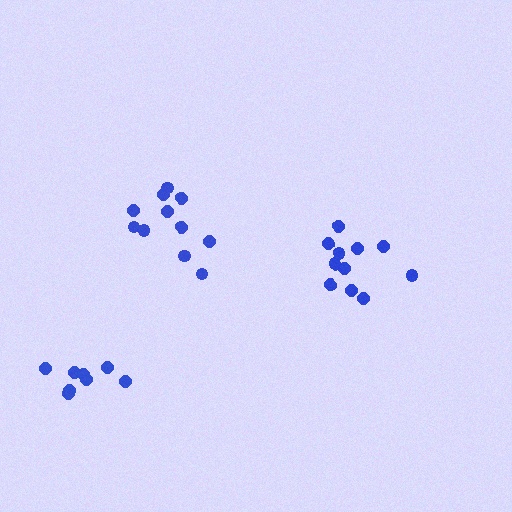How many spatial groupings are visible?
There are 3 spatial groupings.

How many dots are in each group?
Group 1: 8 dots, Group 2: 11 dots, Group 3: 11 dots (30 total).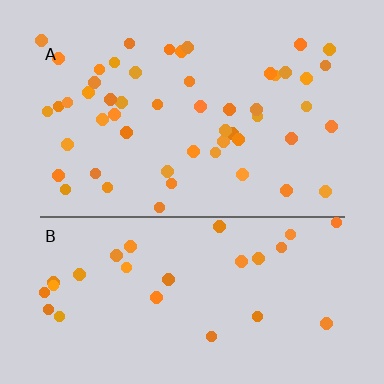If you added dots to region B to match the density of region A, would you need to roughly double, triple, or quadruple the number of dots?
Approximately double.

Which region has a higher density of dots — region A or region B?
A (the top).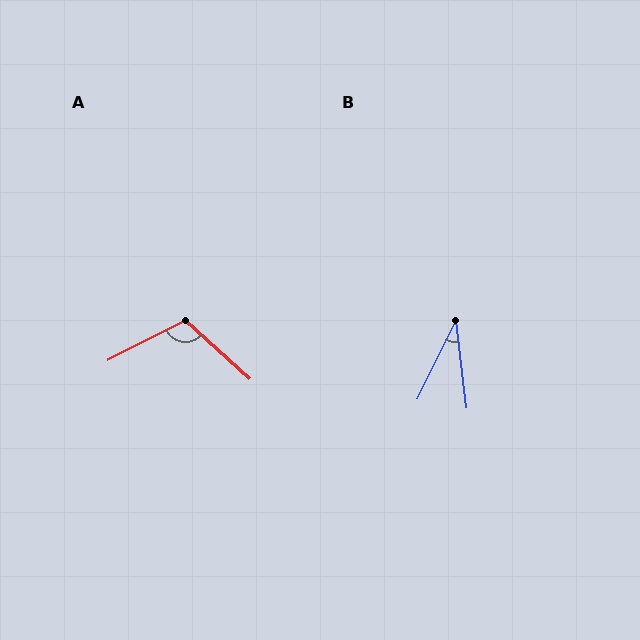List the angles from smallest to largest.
B (33°), A (111°).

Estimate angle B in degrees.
Approximately 33 degrees.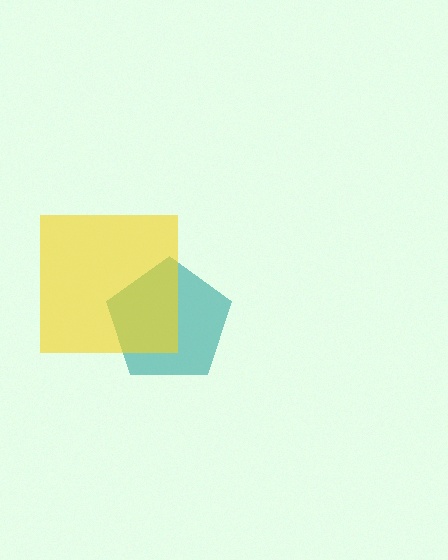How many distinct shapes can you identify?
There are 2 distinct shapes: a teal pentagon, a yellow square.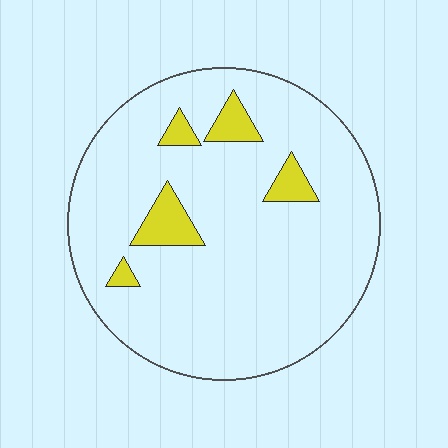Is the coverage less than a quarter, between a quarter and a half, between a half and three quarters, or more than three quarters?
Less than a quarter.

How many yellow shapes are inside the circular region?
5.